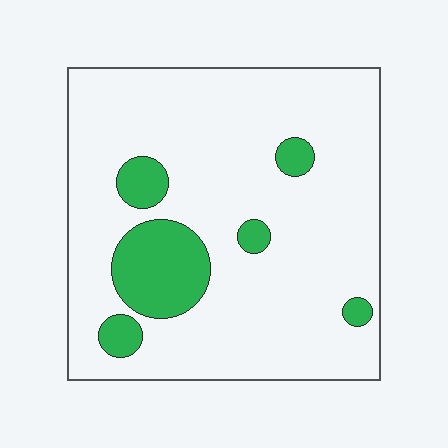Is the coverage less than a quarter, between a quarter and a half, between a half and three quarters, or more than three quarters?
Less than a quarter.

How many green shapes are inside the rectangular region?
6.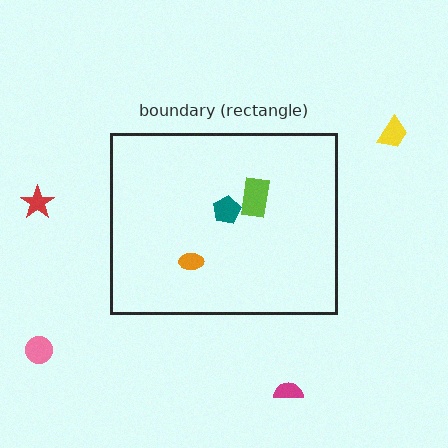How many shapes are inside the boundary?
3 inside, 4 outside.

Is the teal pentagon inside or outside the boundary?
Inside.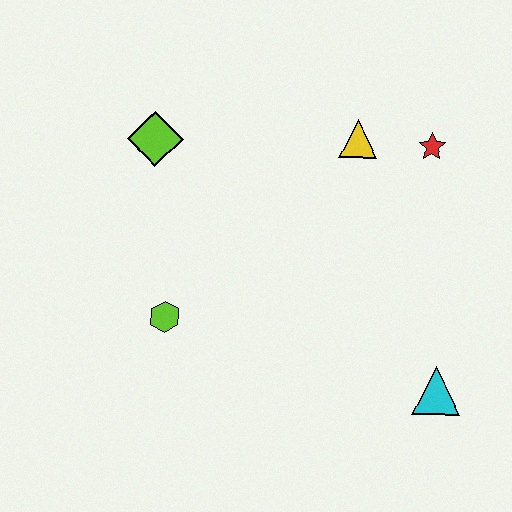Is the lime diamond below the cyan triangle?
No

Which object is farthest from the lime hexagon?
The red star is farthest from the lime hexagon.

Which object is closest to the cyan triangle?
The red star is closest to the cyan triangle.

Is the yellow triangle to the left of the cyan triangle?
Yes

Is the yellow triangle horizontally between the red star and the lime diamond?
Yes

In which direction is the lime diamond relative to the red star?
The lime diamond is to the left of the red star.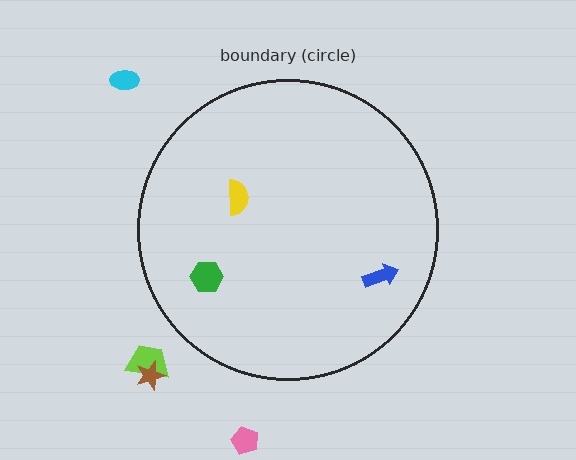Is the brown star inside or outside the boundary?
Outside.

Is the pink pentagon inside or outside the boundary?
Outside.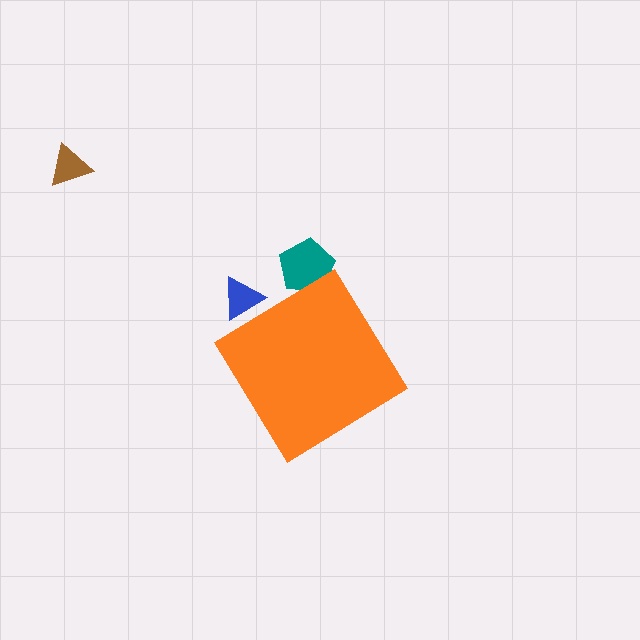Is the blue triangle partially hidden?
Yes, the blue triangle is partially hidden behind the orange diamond.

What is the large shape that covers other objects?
An orange diamond.